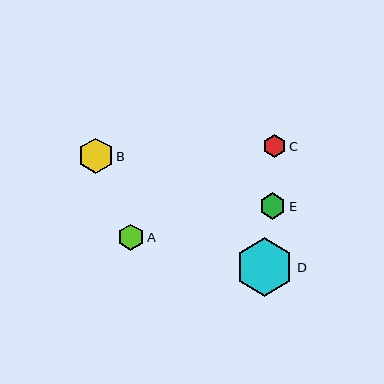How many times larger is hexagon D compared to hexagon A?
Hexagon D is approximately 2.3 times the size of hexagon A.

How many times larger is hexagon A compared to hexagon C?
Hexagon A is approximately 1.1 times the size of hexagon C.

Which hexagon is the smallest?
Hexagon C is the smallest with a size of approximately 23 pixels.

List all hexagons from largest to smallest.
From largest to smallest: D, B, E, A, C.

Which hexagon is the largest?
Hexagon D is the largest with a size of approximately 58 pixels.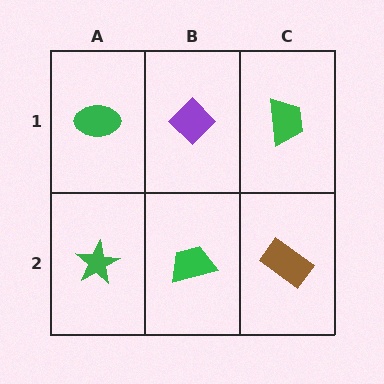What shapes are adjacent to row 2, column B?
A purple diamond (row 1, column B), a green star (row 2, column A), a brown rectangle (row 2, column C).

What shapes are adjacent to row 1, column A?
A green star (row 2, column A), a purple diamond (row 1, column B).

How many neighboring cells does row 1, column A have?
2.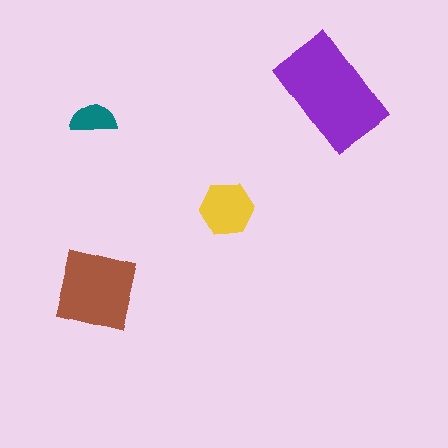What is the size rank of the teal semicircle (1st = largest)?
4th.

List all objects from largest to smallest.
The purple rectangle, the brown square, the yellow hexagon, the teal semicircle.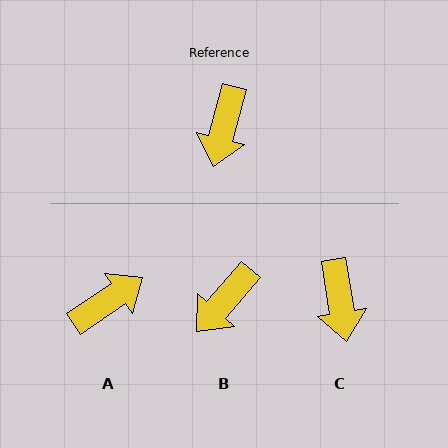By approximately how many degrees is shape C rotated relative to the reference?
Approximately 23 degrees counter-clockwise.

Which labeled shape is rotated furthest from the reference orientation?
A, about 139 degrees away.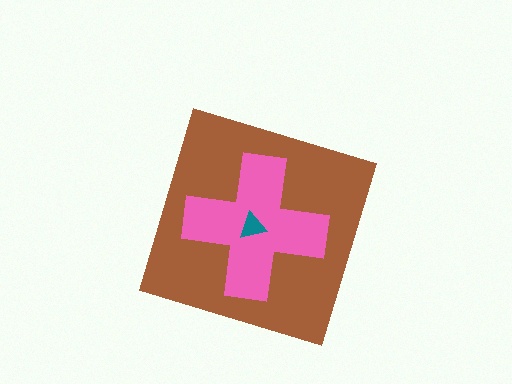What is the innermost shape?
The teal triangle.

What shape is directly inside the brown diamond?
The pink cross.